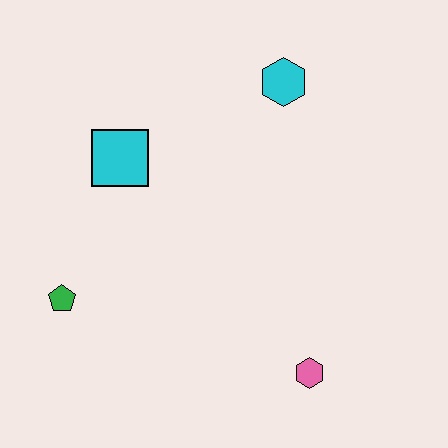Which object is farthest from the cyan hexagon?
The green pentagon is farthest from the cyan hexagon.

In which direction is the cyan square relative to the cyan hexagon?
The cyan square is to the left of the cyan hexagon.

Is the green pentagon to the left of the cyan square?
Yes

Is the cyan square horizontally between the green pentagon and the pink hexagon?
Yes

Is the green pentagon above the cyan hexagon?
No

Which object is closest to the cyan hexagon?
The cyan square is closest to the cyan hexagon.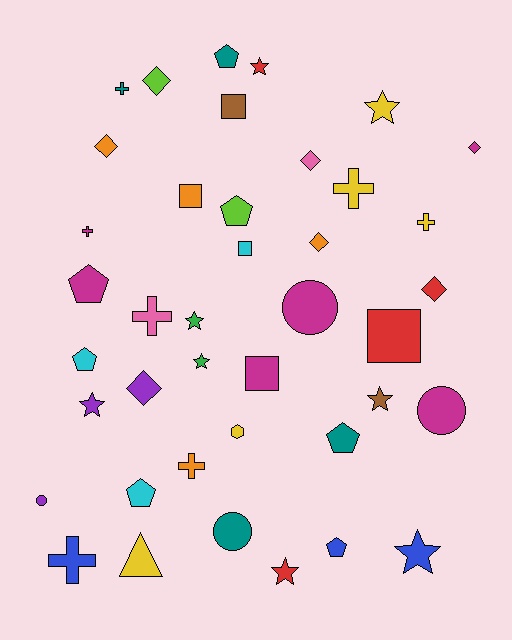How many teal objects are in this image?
There are 4 teal objects.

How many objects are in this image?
There are 40 objects.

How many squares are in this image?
There are 5 squares.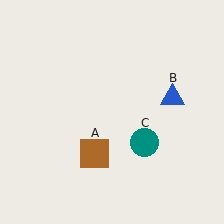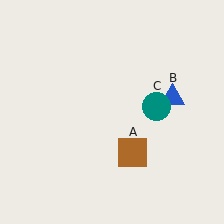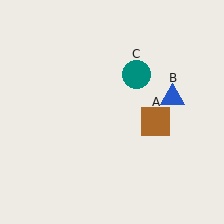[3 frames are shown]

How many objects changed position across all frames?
2 objects changed position: brown square (object A), teal circle (object C).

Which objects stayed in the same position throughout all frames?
Blue triangle (object B) remained stationary.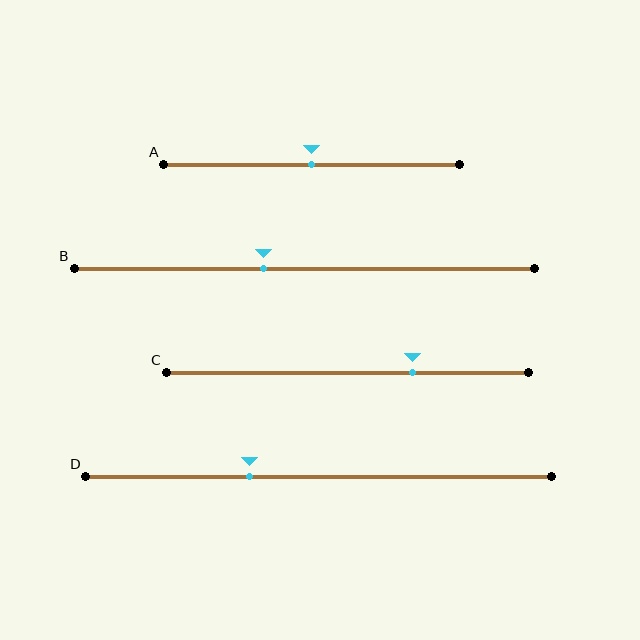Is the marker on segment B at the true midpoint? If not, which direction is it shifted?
No, the marker on segment B is shifted to the left by about 9% of the segment length.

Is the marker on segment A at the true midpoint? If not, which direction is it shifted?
Yes, the marker on segment A is at the true midpoint.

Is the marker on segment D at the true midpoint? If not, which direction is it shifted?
No, the marker on segment D is shifted to the left by about 15% of the segment length.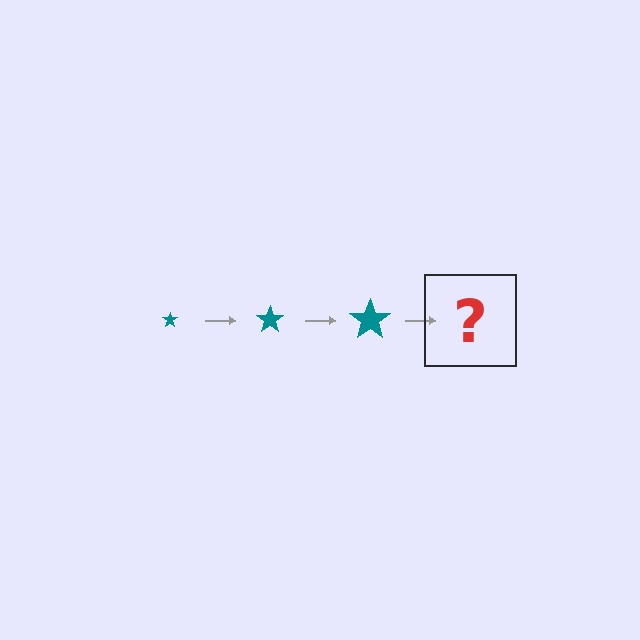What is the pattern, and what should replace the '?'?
The pattern is that the star gets progressively larger each step. The '?' should be a teal star, larger than the previous one.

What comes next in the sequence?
The next element should be a teal star, larger than the previous one.